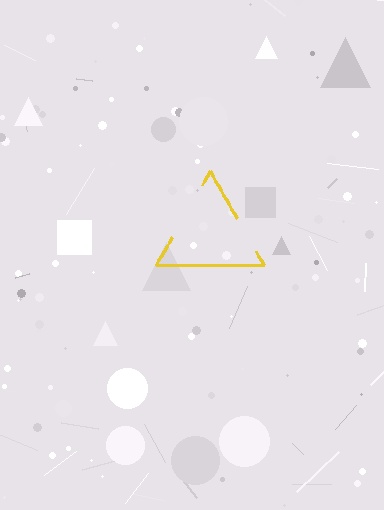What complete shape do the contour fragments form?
The contour fragments form a triangle.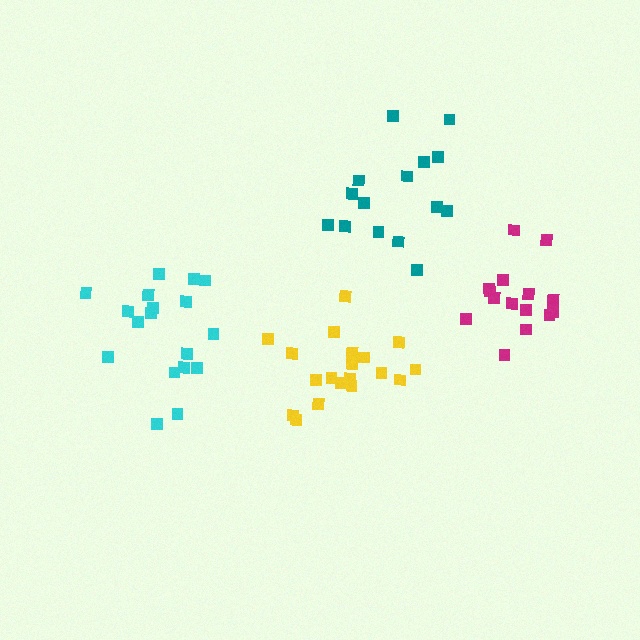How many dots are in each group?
Group 1: 15 dots, Group 2: 15 dots, Group 3: 19 dots, Group 4: 18 dots (67 total).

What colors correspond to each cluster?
The clusters are colored: teal, magenta, yellow, cyan.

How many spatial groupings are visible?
There are 4 spatial groupings.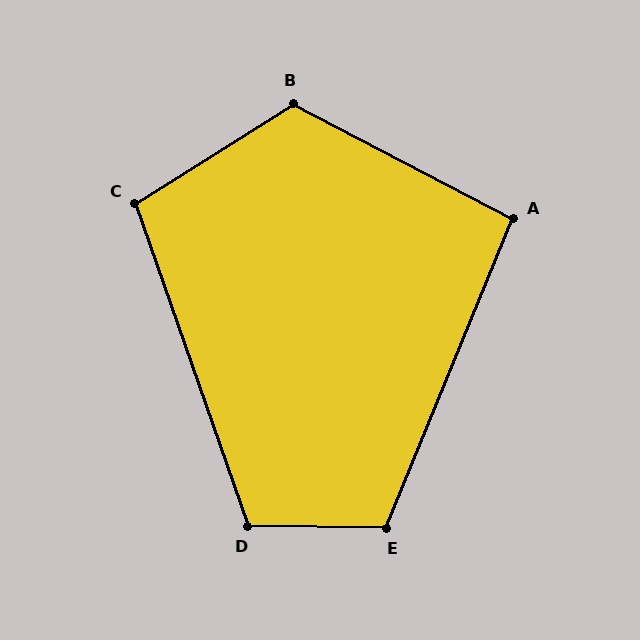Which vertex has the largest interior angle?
B, at approximately 120 degrees.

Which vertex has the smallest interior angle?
A, at approximately 95 degrees.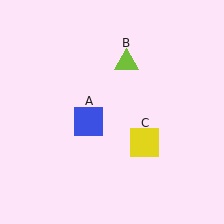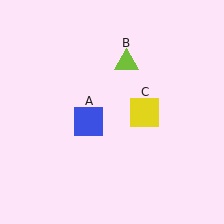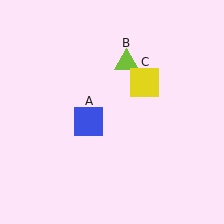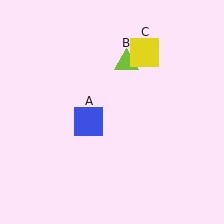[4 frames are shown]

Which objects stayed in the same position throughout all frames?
Blue square (object A) and lime triangle (object B) remained stationary.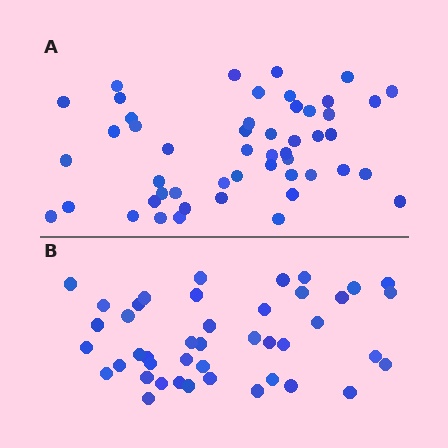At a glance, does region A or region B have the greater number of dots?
Region A (the top region) has more dots.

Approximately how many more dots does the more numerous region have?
Region A has roughly 8 or so more dots than region B.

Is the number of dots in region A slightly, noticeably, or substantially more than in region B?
Region A has only slightly more — the two regions are fairly close. The ratio is roughly 1.2 to 1.